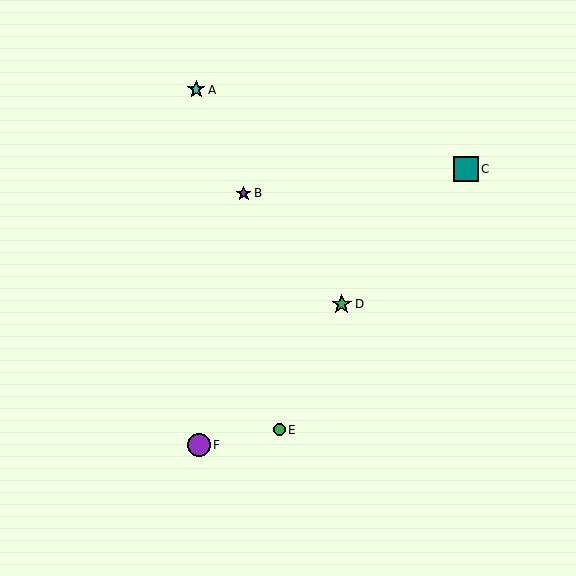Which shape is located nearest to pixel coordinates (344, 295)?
The green star (labeled D) at (342, 304) is nearest to that location.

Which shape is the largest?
The teal square (labeled C) is the largest.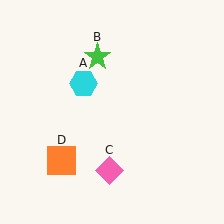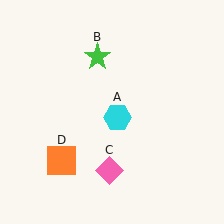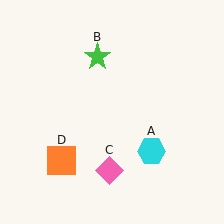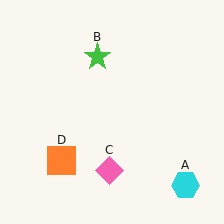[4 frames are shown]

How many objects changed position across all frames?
1 object changed position: cyan hexagon (object A).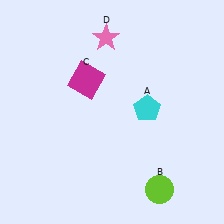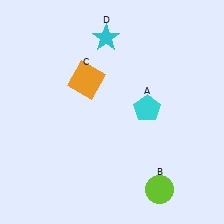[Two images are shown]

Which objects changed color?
C changed from magenta to orange. D changed from pink to cyan.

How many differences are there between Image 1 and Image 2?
There are 2 differences between the two images.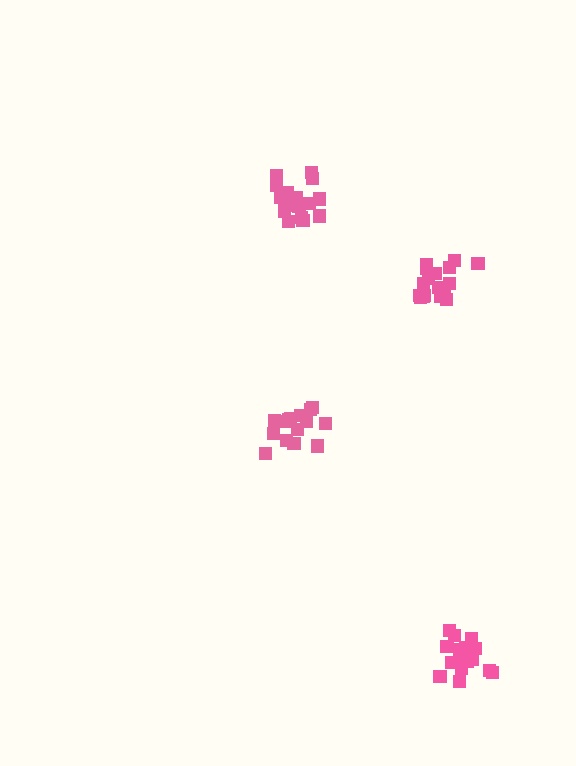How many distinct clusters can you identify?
There are 4 distinct clusters.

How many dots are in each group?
Group 1: 18 dots, Group 2: 19 dots, Group 3: 19 dots, Group 4: 17 dots (73 total).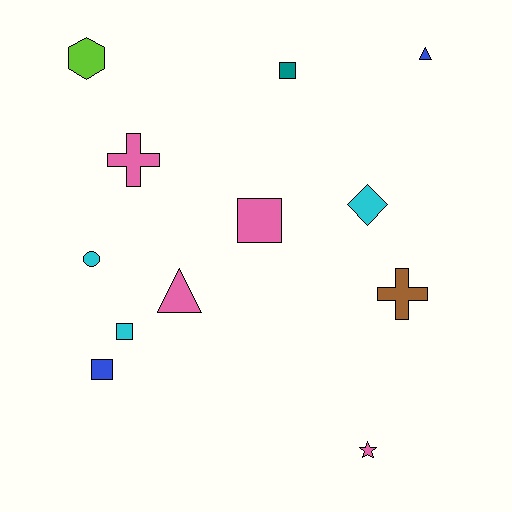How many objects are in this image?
There are 12 objects.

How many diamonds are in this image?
There is 1 diamond.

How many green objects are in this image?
There are no green objects.